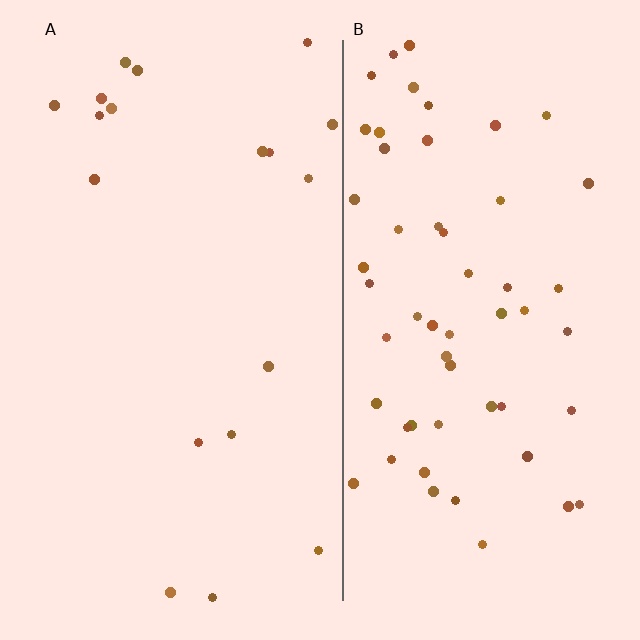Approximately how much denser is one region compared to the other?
Approximately 3.1× — region B over region A.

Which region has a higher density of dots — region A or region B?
B (the right).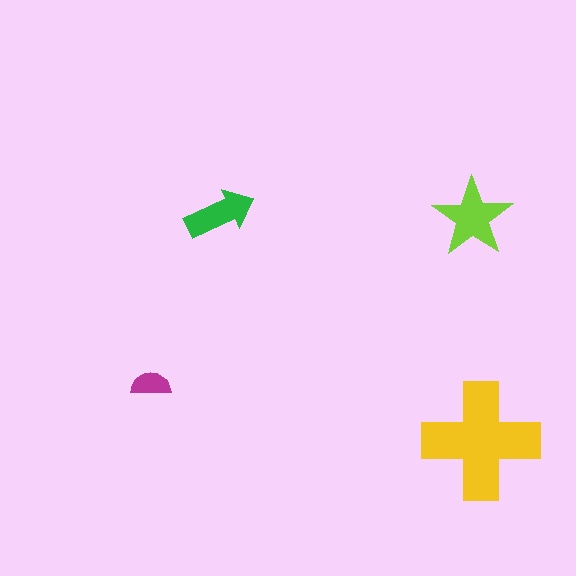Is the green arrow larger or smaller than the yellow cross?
Smaller.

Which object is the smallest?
The magenta semicircle.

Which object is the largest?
The yellow cross.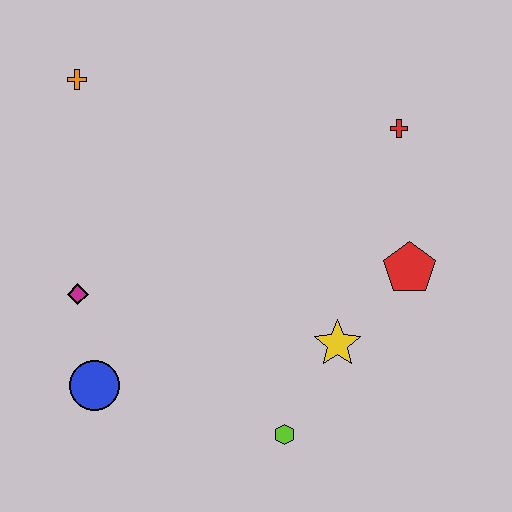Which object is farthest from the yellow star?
The orange cross is farthest from the yellow star.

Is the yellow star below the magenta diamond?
Yes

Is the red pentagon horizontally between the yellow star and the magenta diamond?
No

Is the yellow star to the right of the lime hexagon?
Yes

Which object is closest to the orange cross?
The magenta diamond is closest to the orange cross.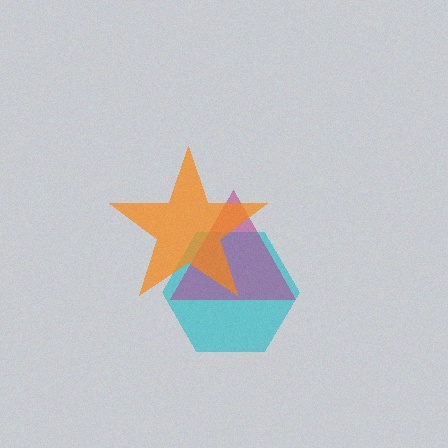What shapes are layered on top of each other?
The layered shapes are: a cyan hexagon, a magenta triangle, an orange star.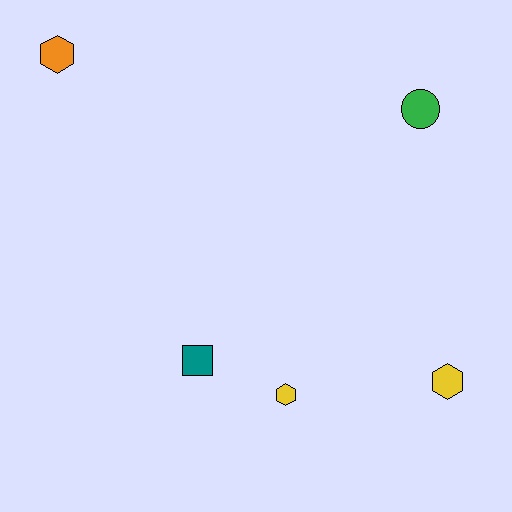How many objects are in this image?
There are 5 objects.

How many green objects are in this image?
There is 1 green object.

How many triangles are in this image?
There are no triangles.